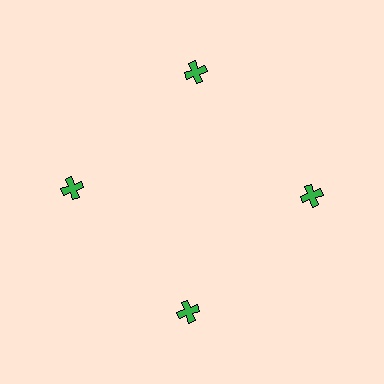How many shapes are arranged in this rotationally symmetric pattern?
There are 4 shapes, arranged in 4 groups of 1.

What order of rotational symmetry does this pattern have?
This pattern has 4-fold rotational symmetry.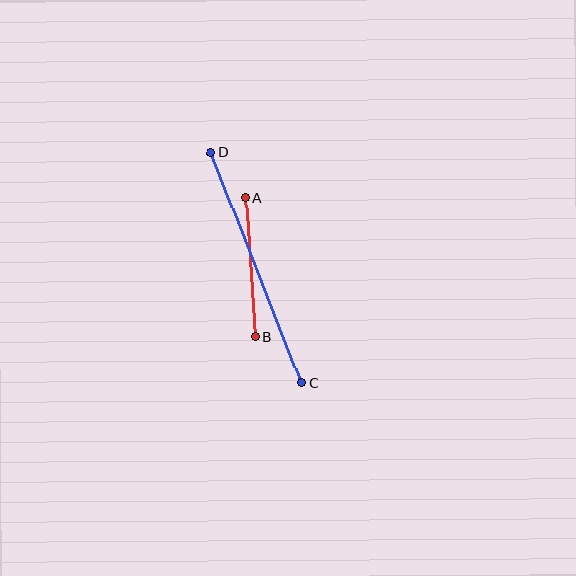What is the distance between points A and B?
The distance is approximately 139 pixels.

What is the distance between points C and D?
The distance is approximately 247 pixels.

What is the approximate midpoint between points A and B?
The midpoint is at approximately (251, 268) pixels.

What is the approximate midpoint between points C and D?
The midpoint is at approximately (256, 268) pixels.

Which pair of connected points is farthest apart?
Points C and D are farthest apart.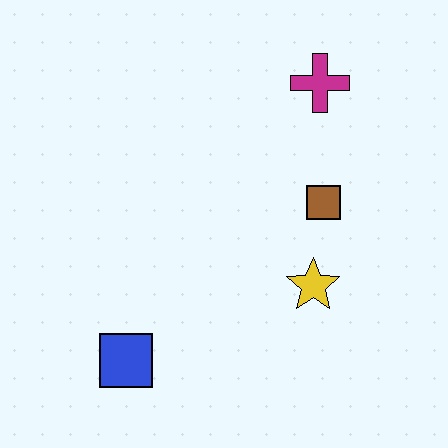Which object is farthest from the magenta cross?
The blue square is farthest from the magenta cross.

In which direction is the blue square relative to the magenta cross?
The blue square is below the magenta cross.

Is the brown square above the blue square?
Yes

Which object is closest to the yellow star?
The brown square is closest to the yellow star.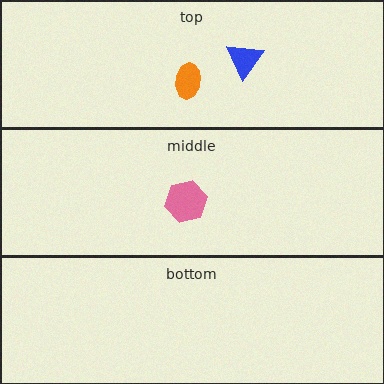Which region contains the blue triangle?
The top region.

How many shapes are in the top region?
2.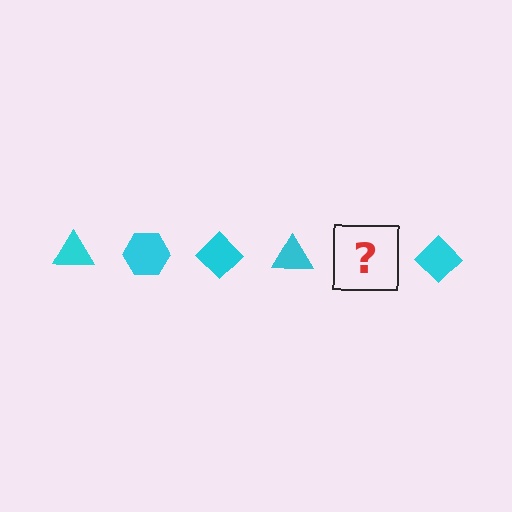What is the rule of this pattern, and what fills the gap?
The rule is that the pattern cycles through triangle, hexagon, diamond shapes in cyan. The gap should be filled with a cyan hexagon.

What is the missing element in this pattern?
The missing element is a cyan hexagon.